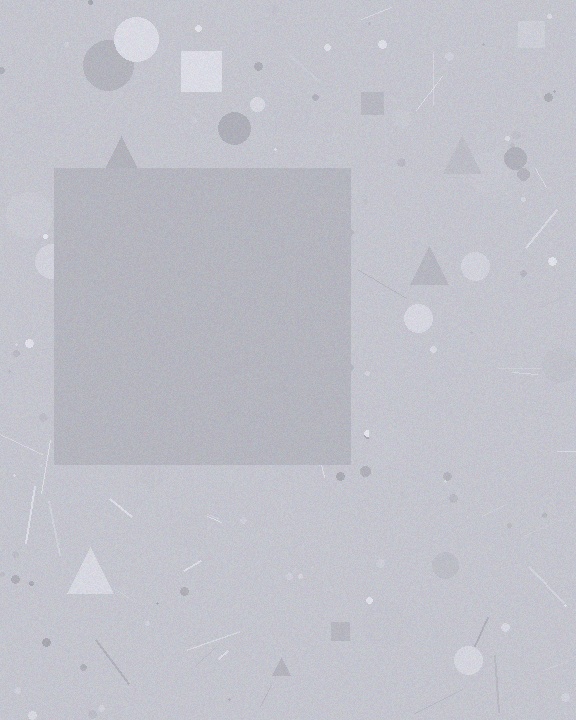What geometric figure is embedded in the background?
A square is embedded in the background.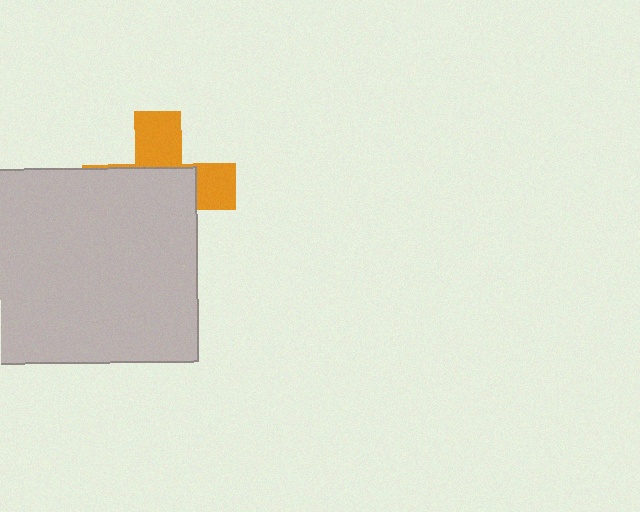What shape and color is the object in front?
The object in front is a light gray rectangle.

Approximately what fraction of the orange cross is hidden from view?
Roughly 61% of the orange cross is hidden behind the light gray rectangle.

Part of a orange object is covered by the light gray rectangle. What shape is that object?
It is a cross.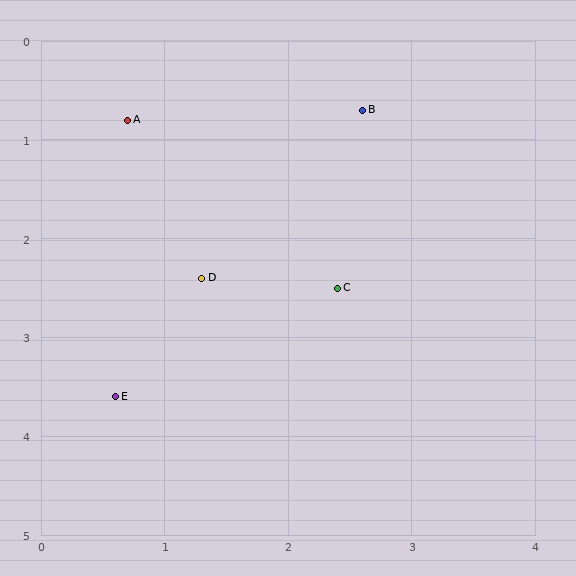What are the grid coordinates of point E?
Point E is at approximately (0.6, 3.6).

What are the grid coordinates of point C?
Point C is at approximately (2.4, 2.5).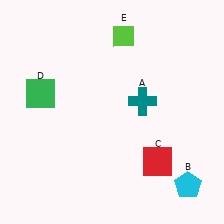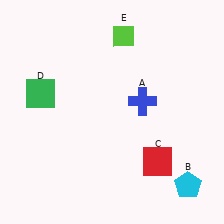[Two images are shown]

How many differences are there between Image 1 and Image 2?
There is 1 difference between the two images.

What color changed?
The cross (A) changed from teal in Image 1 to blue in Image 2.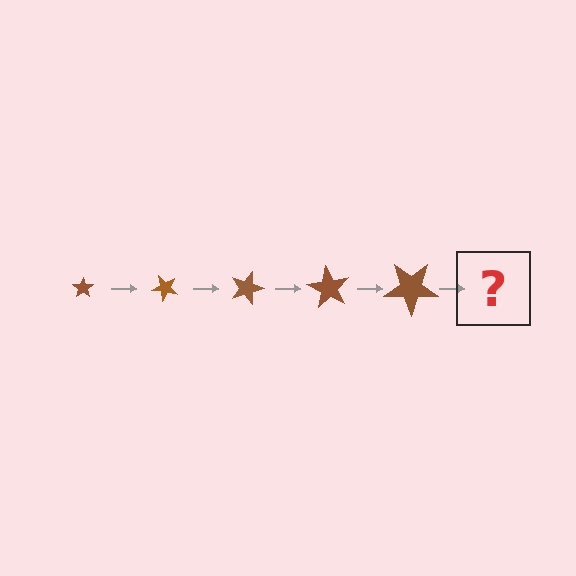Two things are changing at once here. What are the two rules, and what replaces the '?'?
The two rules are that the star grows larger each step and it rotates 45 degrees each step. The '?' should be a star, larger than the previous one and rotated 225 degrees from the start.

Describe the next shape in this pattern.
It should be a star, larger than the previous one and rotated 225 degrees from the start.